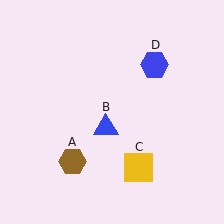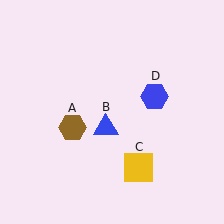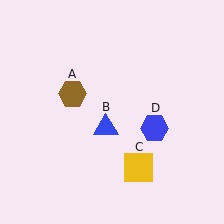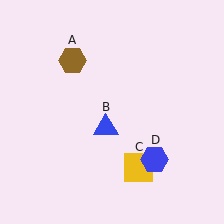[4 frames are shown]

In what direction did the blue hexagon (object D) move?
The blue hexagon (object D) moved down.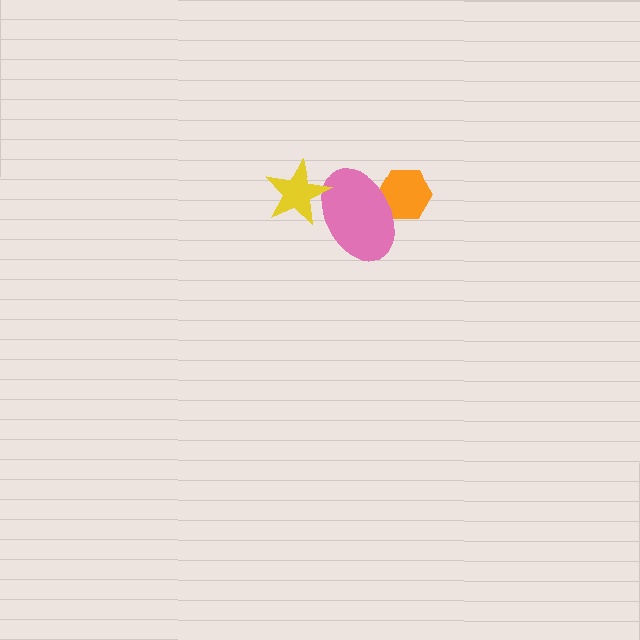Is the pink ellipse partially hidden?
Yes, it is partially covered by another shape.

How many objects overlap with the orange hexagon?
1 object overlaps with the orange hexagon.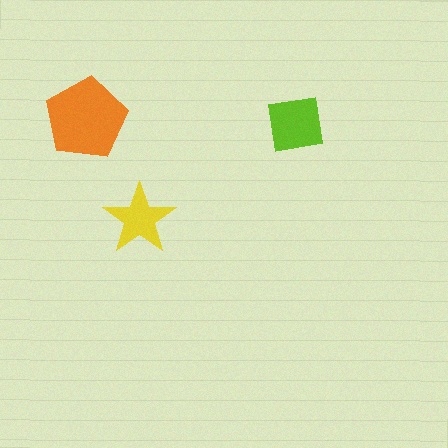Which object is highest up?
The orange pentagon is topmost.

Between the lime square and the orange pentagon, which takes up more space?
The orange pentagon.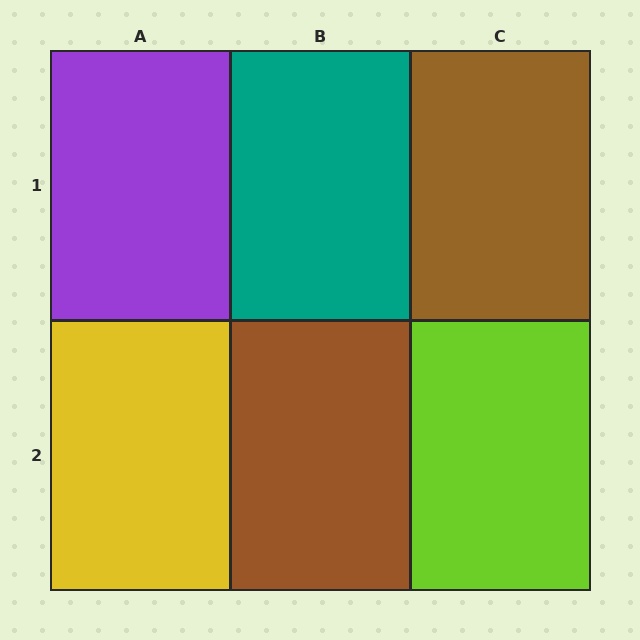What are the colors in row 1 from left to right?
Purple, teal, brown.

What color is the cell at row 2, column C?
Lime.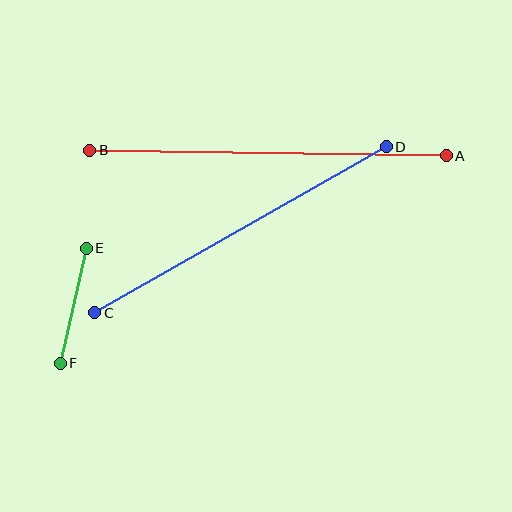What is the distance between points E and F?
The distance is approximately 118 pixels.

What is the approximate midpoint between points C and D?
The midpoint is at approximately (240, 230) pixels.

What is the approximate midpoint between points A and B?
The midpoint is at approximately (268, 153) pixels.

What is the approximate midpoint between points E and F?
The midpoint is at approximately (73, 306) pixels.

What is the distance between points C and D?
The distance is approximately 335 pixels.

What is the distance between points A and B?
The distance is approximately 357 pixels.